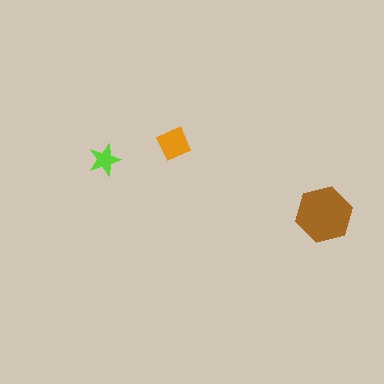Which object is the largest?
The brown hexagon.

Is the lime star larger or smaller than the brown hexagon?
Smaller.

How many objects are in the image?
There are 3 objects in the image.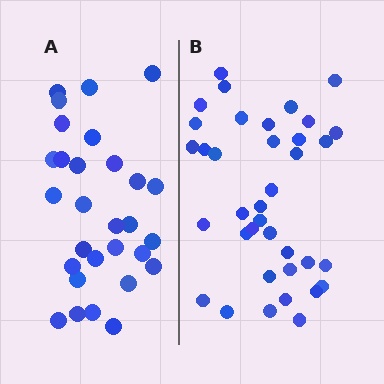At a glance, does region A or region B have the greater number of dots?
Region B (the right region) has more dots.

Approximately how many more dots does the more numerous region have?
Region B has roughly 8 or so more dots than region A.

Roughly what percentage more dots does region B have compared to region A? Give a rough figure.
About 30% more.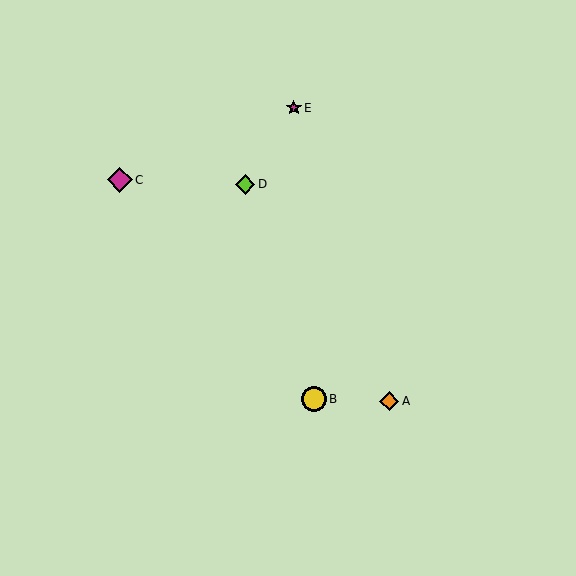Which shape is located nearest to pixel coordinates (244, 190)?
The lime diamond (labeled D) at (245, 184) is nearest to that location.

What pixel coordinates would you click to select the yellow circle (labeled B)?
Click at (314, 399) to select the yellow circle B.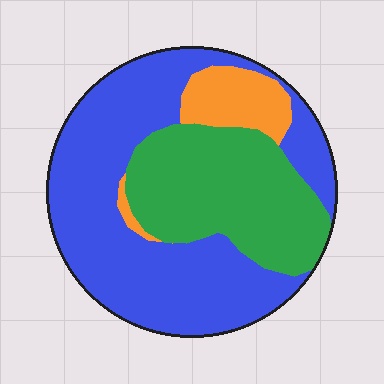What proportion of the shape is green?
Green covers roughly 30% of the shape.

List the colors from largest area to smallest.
From largest to smallest: blue, green, orange.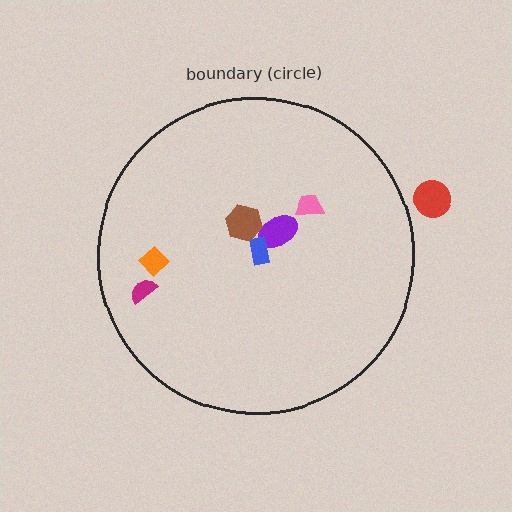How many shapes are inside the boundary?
6 inside, 1 outside.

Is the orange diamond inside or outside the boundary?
Inside.